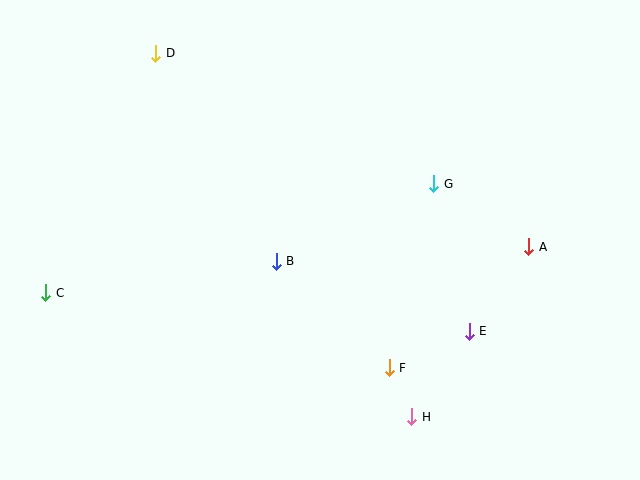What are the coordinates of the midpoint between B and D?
The midpoint between B and D is at (216, 157).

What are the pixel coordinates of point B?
Point B is at (276, 261).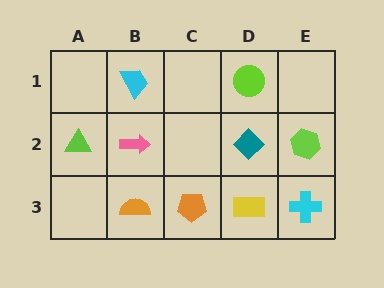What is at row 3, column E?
A cyan cross.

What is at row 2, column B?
A pink arrow.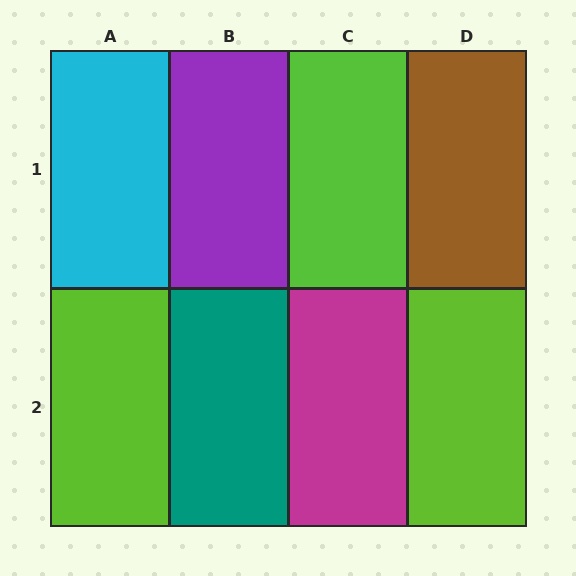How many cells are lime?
3 cells are lime.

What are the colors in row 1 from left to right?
Cyan, purple, lime, brown.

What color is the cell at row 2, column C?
Magenta.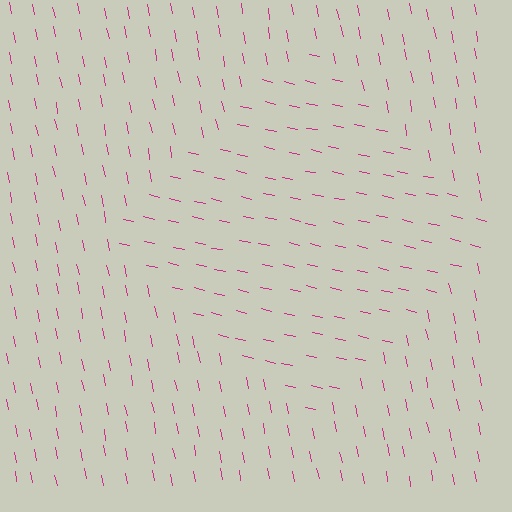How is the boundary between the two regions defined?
The boundary is defined purely by a change in line orientation (approximately 66 degrees difference). All lines are the same color and thickness.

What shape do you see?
I see a diamond.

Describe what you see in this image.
The image is filled with small magenta line segments. A diamond region in the image has lines oriented differently from the surrounding lines, creating a visible texture boundary.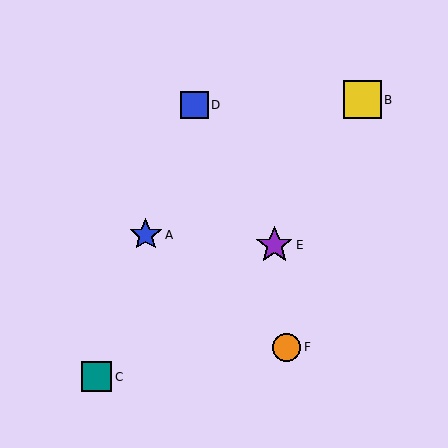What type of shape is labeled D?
Shape D is a blue square.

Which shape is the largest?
The purple star (labeled E) is the largest.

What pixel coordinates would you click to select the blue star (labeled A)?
Click at (146, 235) to select the blue star A.